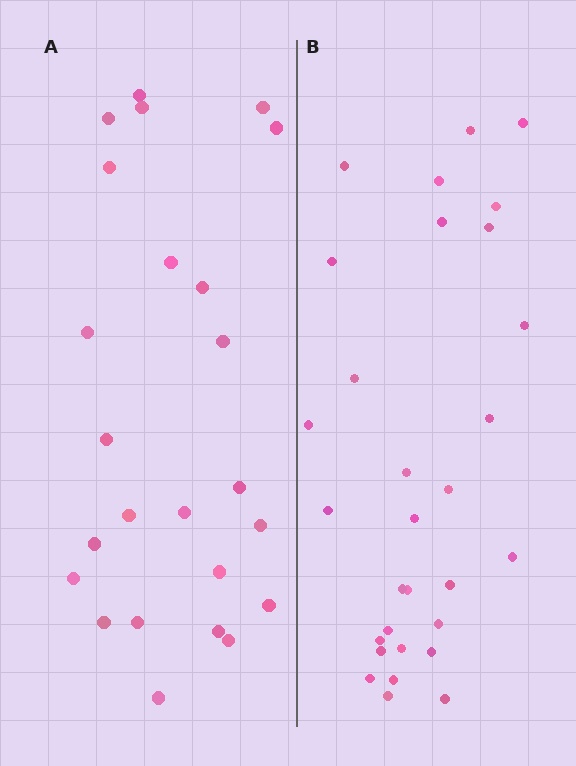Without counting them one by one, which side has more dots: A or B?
Region B (the right region) has more dots.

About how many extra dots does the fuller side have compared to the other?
Region B has about 6 more dots than region A.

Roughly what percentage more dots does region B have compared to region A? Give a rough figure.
About 25% more.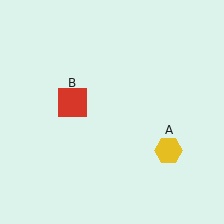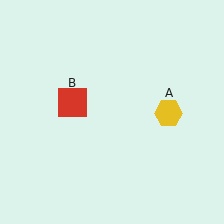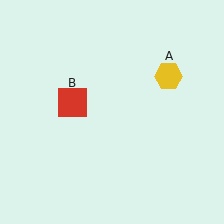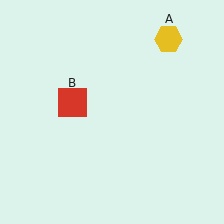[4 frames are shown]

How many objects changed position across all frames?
1 object changed position: yellow hexagon (object A).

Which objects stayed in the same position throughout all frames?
Red square (object B) remained stationary.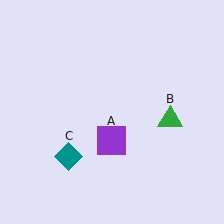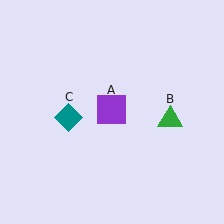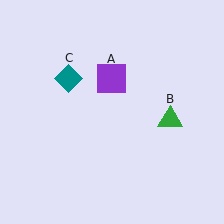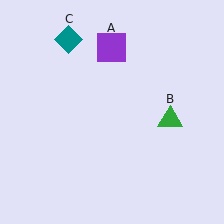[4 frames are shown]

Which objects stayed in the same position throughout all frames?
Green triangle (object B) remained stationary.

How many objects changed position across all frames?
2 objects changed position: purple square (object A), teal diamond (object C).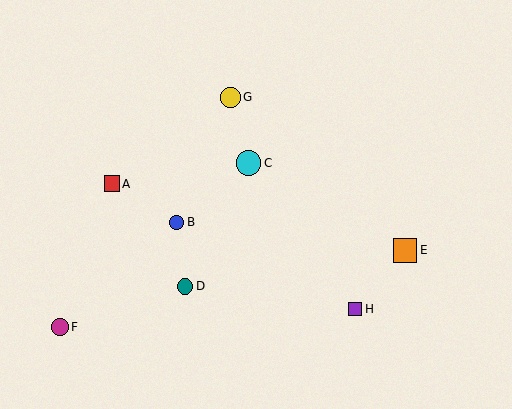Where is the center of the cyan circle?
The center of the cyan circle is at (249, 163).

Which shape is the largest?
The cyan circle (labeled C) is the largest.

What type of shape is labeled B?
Shape B is a blue circle.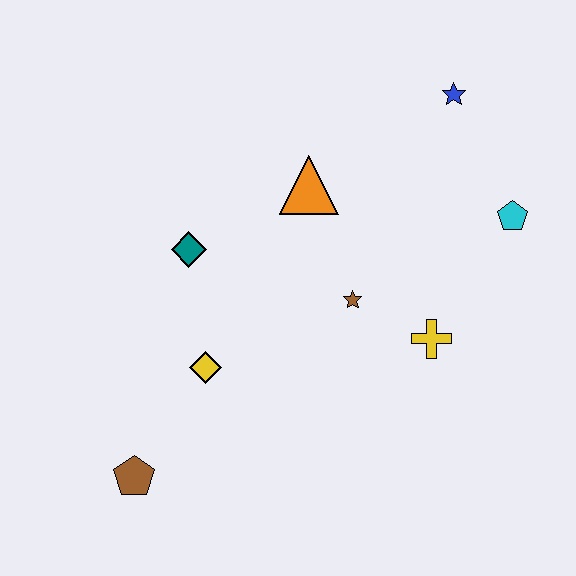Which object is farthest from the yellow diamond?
The blue star is farthest from the yellow diamond.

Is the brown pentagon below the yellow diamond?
Yes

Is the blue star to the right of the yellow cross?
Yes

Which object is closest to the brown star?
The yellow cross is closest to the brown star.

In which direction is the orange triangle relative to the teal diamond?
The orange triangle is to the right of the teal diamond.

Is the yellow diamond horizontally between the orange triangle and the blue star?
No